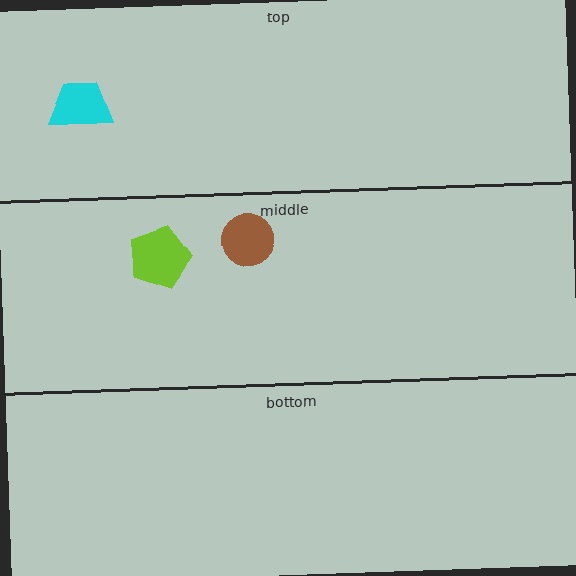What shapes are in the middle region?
The lime pentagon, the brown circle.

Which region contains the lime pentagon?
The middle region.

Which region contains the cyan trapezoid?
The top region.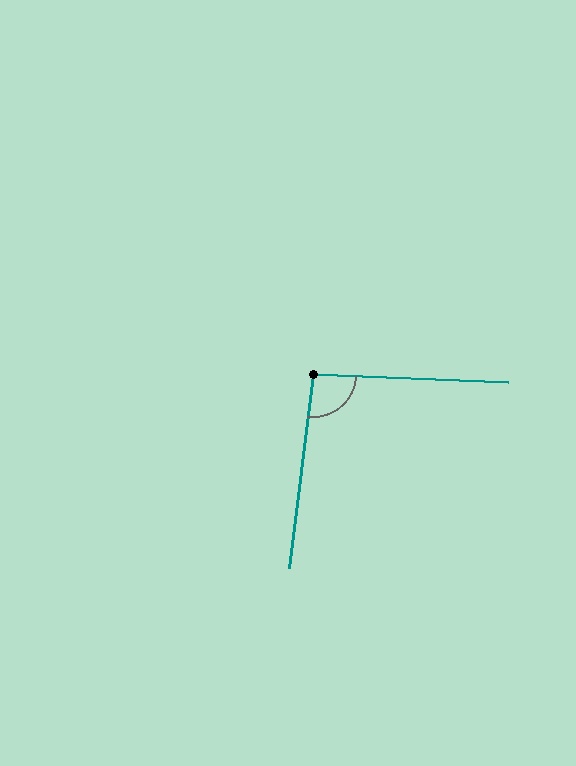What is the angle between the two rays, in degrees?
Approximately 95 degrees.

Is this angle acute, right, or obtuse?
It is approximately a right angle.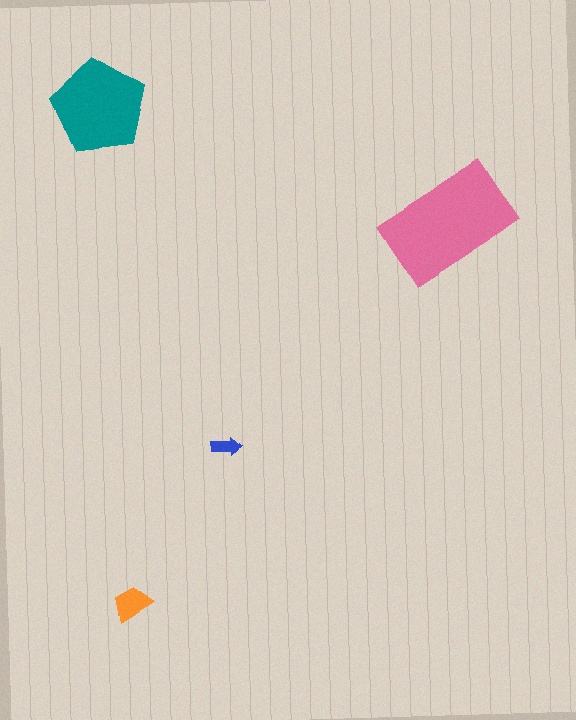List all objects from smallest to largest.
The blue arrow, the orange trapezoid, the teal pentagon, the pink rectangle.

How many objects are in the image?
There are 4 objects in the image.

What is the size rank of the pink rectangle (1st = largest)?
1st.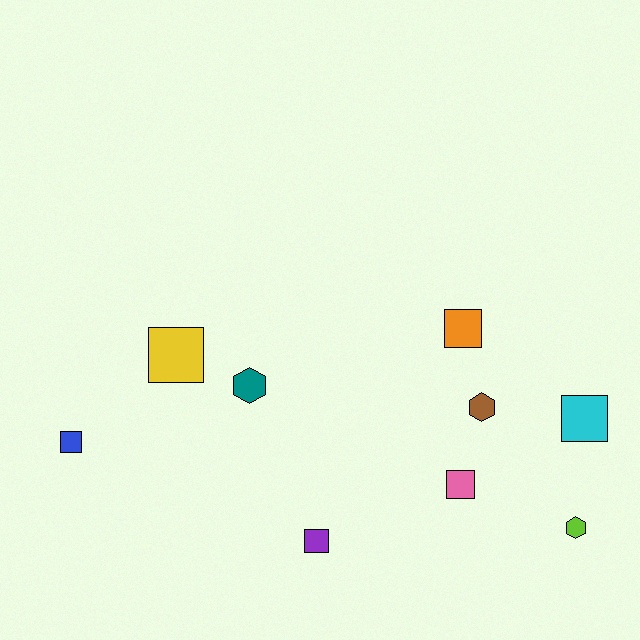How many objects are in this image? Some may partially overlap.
There are 9 objects.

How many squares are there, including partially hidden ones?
There are 6 squares.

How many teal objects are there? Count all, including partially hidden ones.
There is 1 teal object.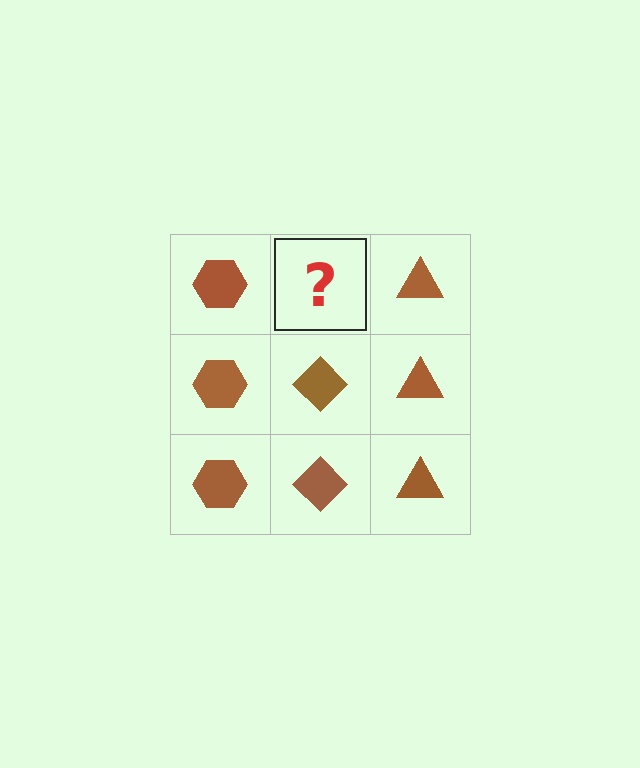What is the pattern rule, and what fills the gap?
The rule is that each column has a consistent shape. The gap should be filled with a brown diamond.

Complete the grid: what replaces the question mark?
The question mark should be replaced with a brown diamond.